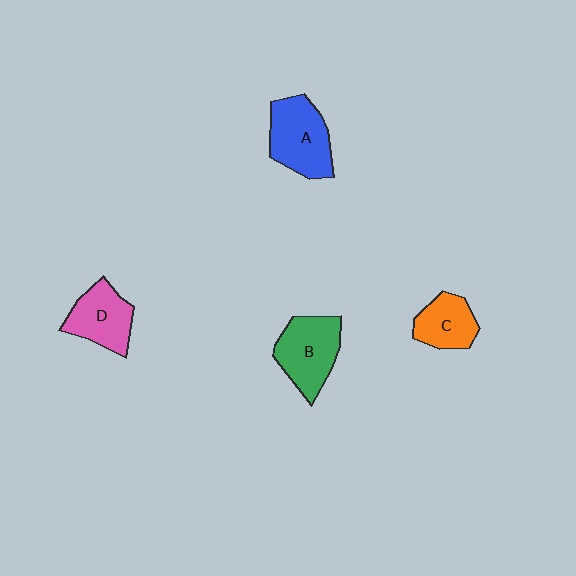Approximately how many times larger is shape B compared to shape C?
Approximately 1.4 times.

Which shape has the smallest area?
Shape C (orange).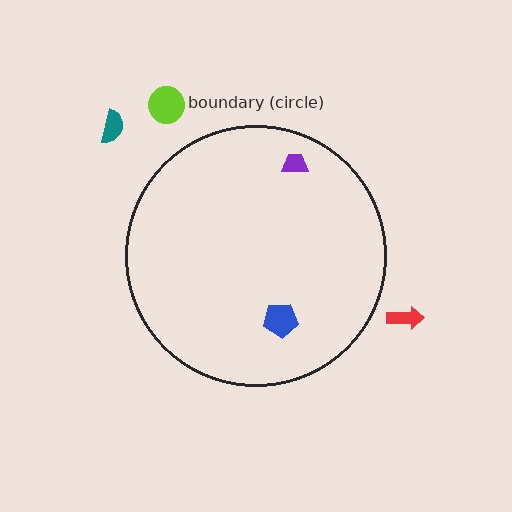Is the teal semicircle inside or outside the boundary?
Outside.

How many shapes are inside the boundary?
2 inside, 3 outside.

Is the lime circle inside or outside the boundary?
Outside.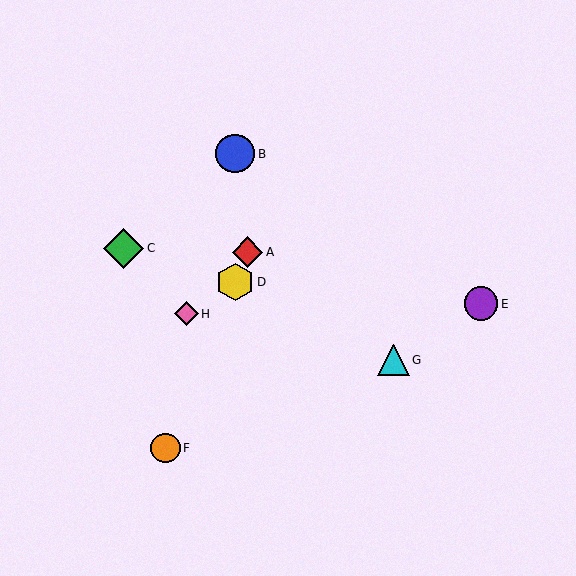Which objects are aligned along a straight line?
Objects A, D, F are aligned along a straight line.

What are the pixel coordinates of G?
Object G is at (394, 360).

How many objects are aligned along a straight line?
3 objects (A, D, F) are aligned along a straight line.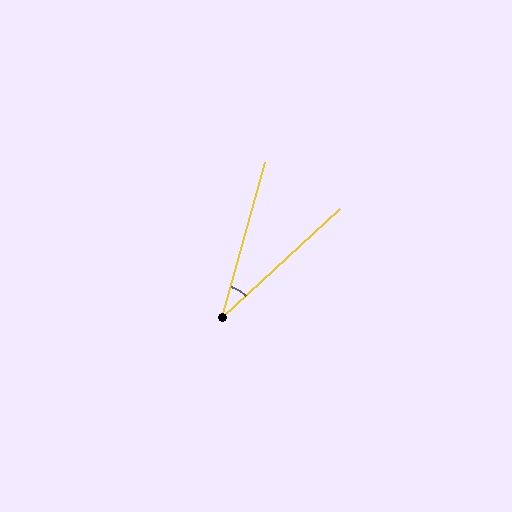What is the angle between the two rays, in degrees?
Approximately 32 degrees.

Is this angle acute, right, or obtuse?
It is acute.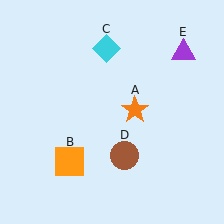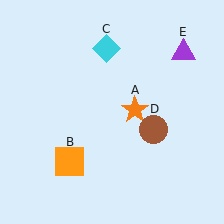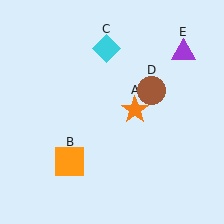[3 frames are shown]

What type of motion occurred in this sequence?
The brown circle (object D) rotated counterclockwise around the center of the scene.